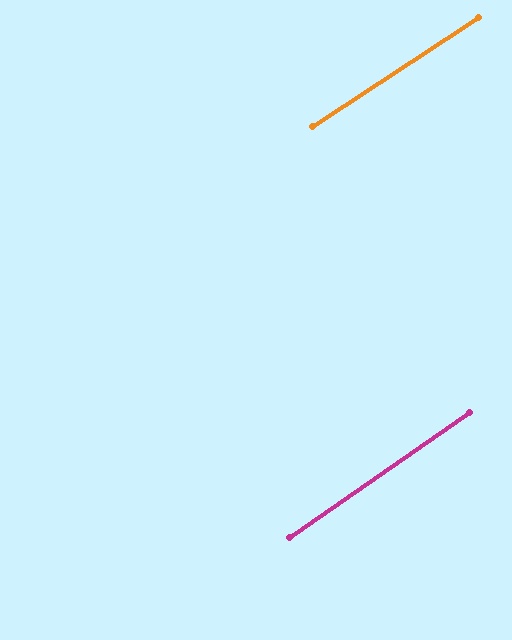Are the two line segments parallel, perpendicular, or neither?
Parallel — their directions differ by only 1.3°.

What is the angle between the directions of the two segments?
Approximately 1 degree.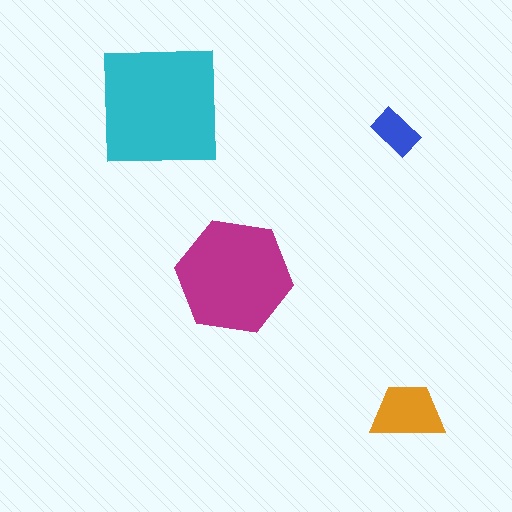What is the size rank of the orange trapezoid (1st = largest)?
3rd.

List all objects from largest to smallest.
The cyan square, the magenta hexagon, the orange trapezoid, the blue rectangle.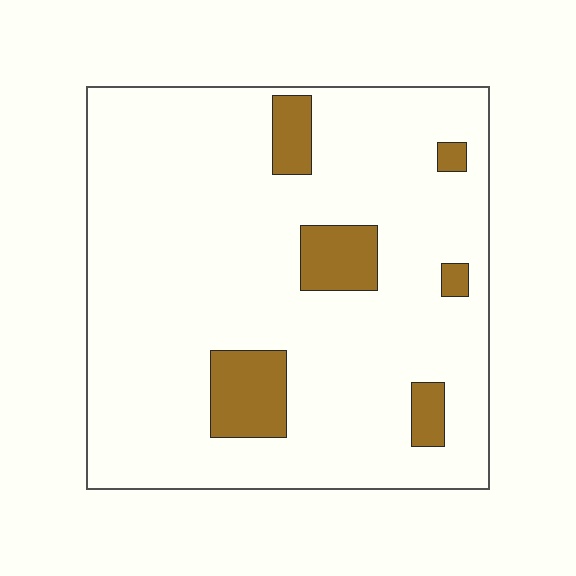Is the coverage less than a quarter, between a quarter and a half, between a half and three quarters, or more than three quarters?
Less than a quarter.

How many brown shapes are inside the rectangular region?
6.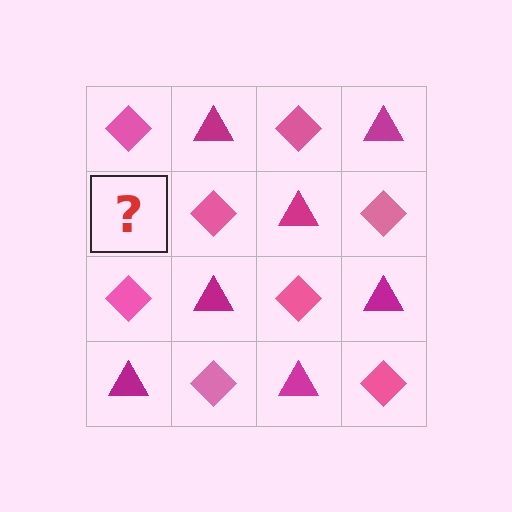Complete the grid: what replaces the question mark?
The question mark should be replaced with a magenta triangle.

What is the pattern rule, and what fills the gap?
The rule is that it alternates pink diamond and magenta triangle in a checkerboard pattern. The gap should be filled with a magenta triangle.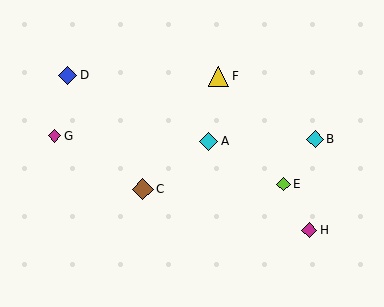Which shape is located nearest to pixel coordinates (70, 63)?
The blue diamond (labeled D) at (68, 75) is nearest to that location.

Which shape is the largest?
The brown diamond (labeled C) is the largest.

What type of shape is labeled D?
Shape D is a blue diamond.